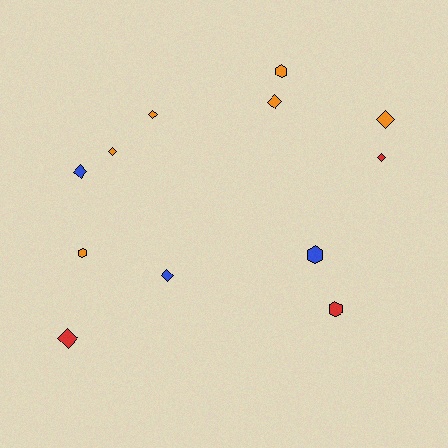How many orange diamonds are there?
There are 4 orange diamonds.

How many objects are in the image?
There are 12 objects.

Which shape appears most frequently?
Diamond, with 8 objects.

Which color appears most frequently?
Orange, with 6 objects.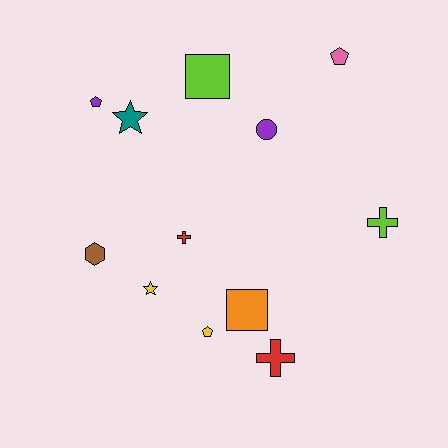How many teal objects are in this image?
There is 1 teal object.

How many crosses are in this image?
There are 3 crosses.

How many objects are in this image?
There are 12 objects.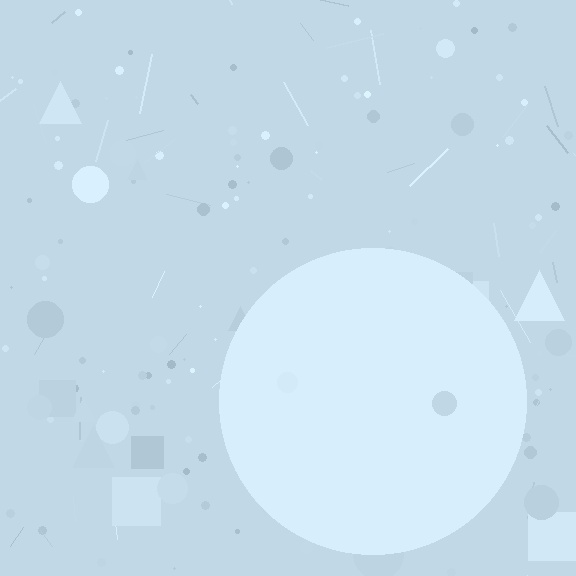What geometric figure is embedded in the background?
A circle is embedded in the background.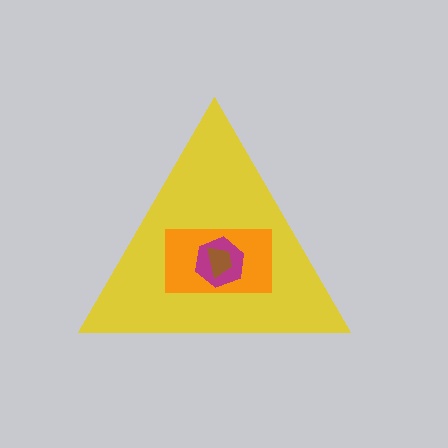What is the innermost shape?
The brown trapezoid.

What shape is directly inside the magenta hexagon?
The brown trapezoid.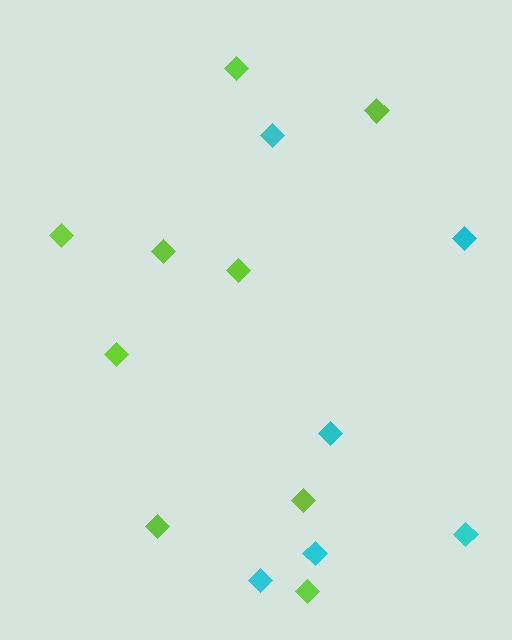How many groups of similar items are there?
There are 2 groups: one group of lime diamonds (9) and one group of cyan diamonds (6).